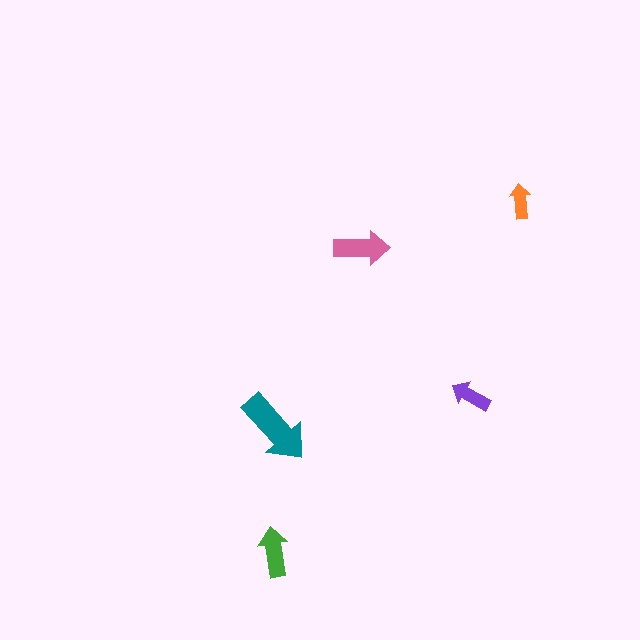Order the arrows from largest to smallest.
the teal one, the pink one, the green one, the purple one, the orange one.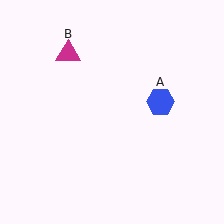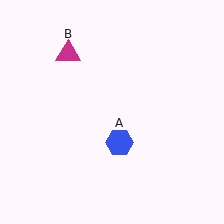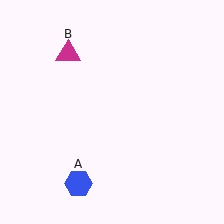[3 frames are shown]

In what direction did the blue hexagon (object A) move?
The blue hexagon (object A) moved down and to the left.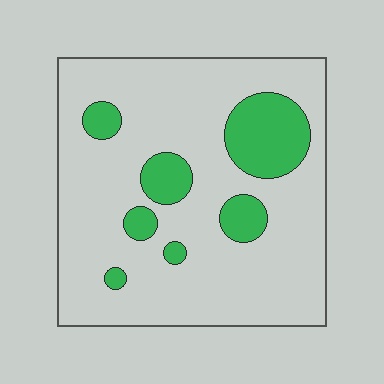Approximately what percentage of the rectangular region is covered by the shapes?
Approximately 20%.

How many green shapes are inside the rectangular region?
7.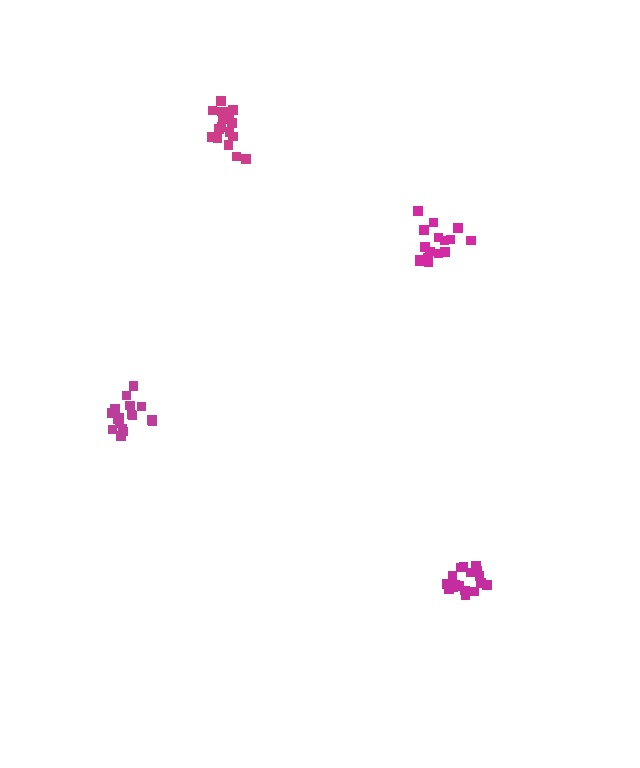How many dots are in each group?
Group 1: 17 dots, Group 2: 17 dots, Group 3: 18 dots, Group 4: 17 dots (69 total).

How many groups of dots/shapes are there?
There are 4 groups.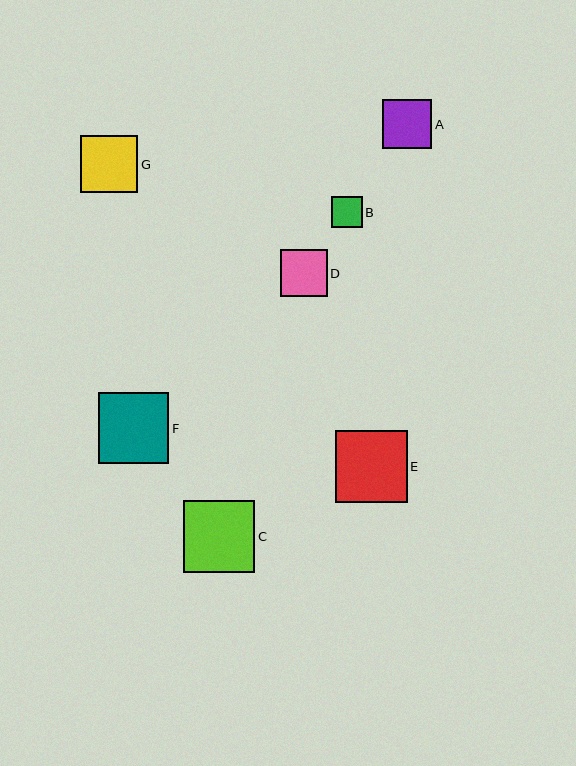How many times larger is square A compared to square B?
Square A is approximately 1.6 times the size of square B.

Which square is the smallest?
Square B is the smallest with a size of approximately 30 pixels.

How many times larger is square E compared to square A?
Square E is approximately 1.5 times the size of square A.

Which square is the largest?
Square E is the largest with a size of approximately 72 pixels.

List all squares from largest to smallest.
From largest to smallest: E, C, F, G, A, D, B.